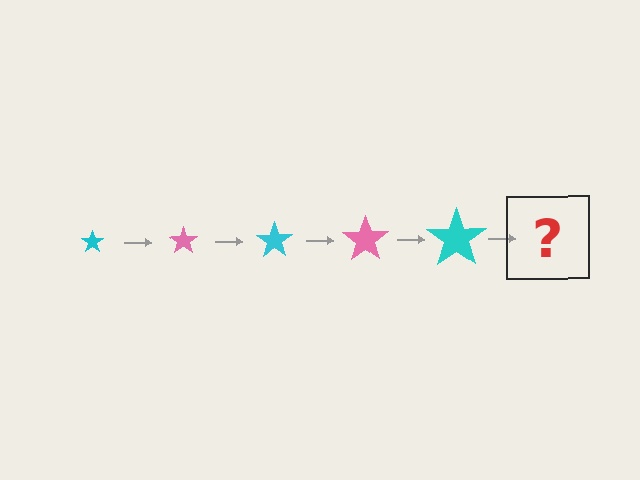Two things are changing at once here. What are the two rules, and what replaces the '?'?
The two rules are that the star grows larger each step and the color cycles through cyan and pink. The '?' should be a pink star, larger than the previous one.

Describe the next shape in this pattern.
It should be a pink star, larger than the previous one.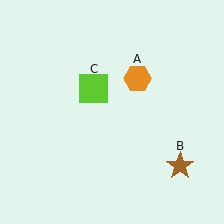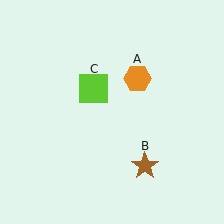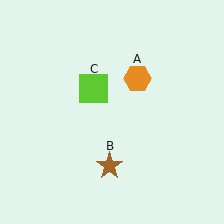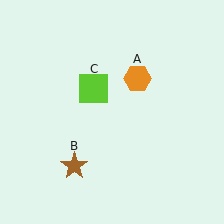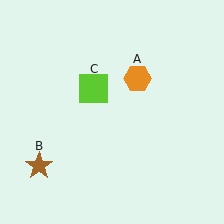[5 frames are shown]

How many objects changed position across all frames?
1 object changed position: brown star (object B).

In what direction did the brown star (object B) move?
The brown star (object B) moved left.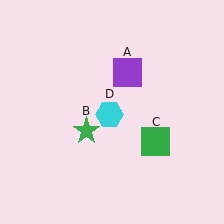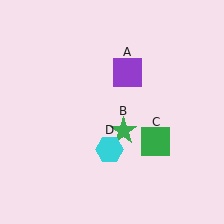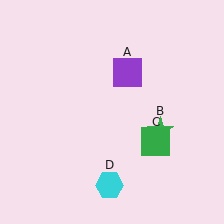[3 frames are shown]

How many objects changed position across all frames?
2 objects changed position: green star (object B), cyan hexagon (object D).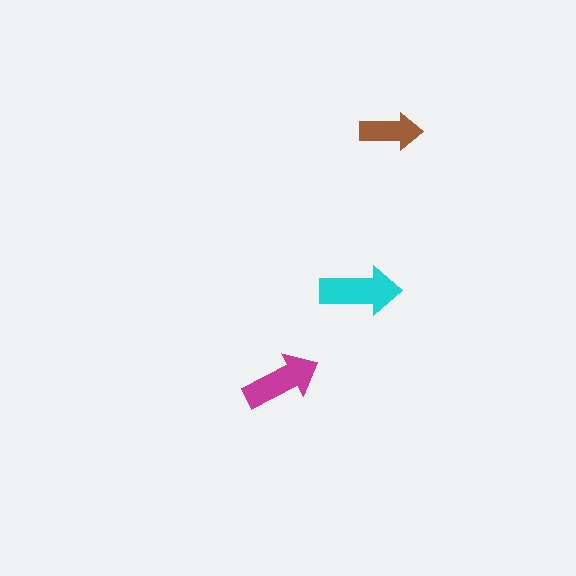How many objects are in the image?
There are 3 objects in the image.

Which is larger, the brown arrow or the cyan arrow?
The cyan one.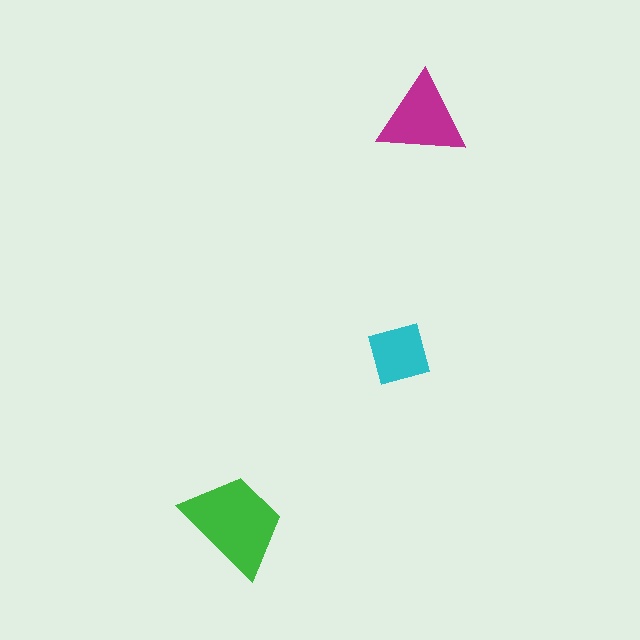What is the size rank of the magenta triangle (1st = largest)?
2nd.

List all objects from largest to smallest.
The green trapezoid, the magenta triangle, the cyan square.